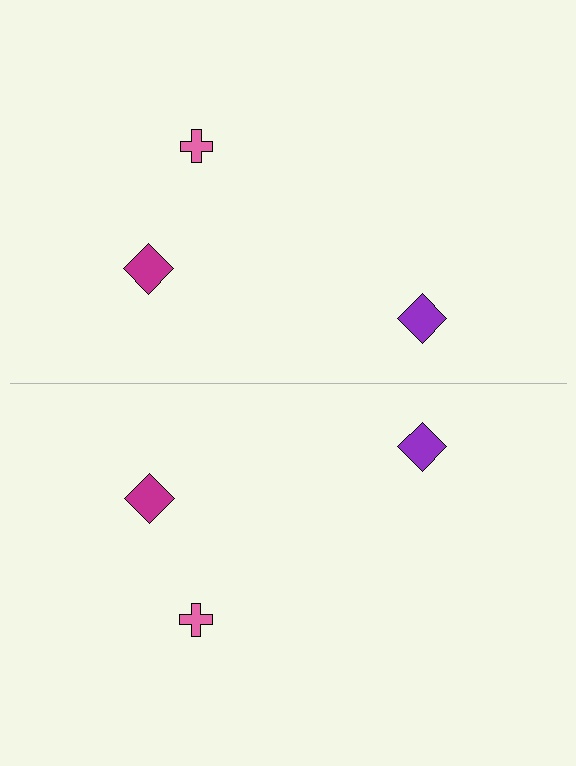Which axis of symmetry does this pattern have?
The pattern has a horizontal axis of symmetry running through the center of the image.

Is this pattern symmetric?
Yes, this pattern has bilateral (reflection) symmetry.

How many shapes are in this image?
There are 6 shapes in this image.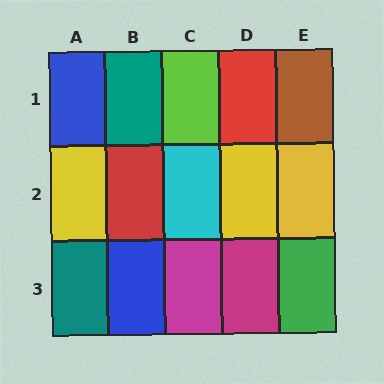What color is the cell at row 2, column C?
Cyan.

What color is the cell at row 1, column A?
Blue.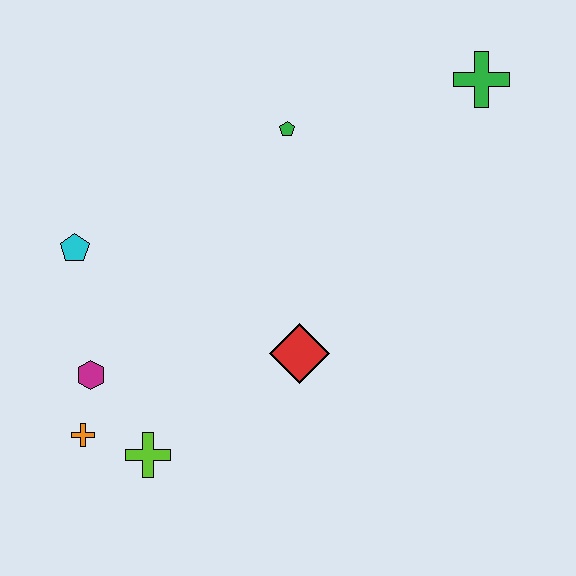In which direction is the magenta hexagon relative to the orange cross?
The magenta hexagon is above the orange cross.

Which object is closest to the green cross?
The green pentagon is closest to the green cross.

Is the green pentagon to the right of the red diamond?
No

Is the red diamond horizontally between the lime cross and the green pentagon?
No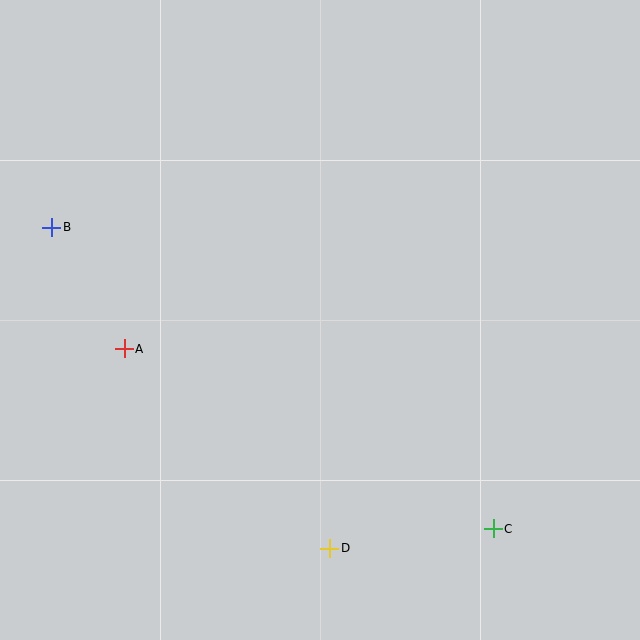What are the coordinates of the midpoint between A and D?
The midpoint between A and D is at (227, 449).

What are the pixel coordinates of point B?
Point B is at (52, 227).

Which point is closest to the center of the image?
Point A at (124, 349) is closest to the center.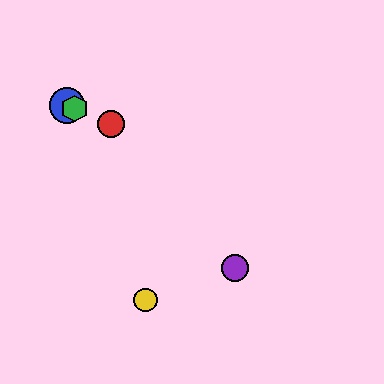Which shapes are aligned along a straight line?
The red circle, the blue circle, the green hexagon are aligned along a straight line.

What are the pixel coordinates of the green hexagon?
The green hexagon is at (75, 109).